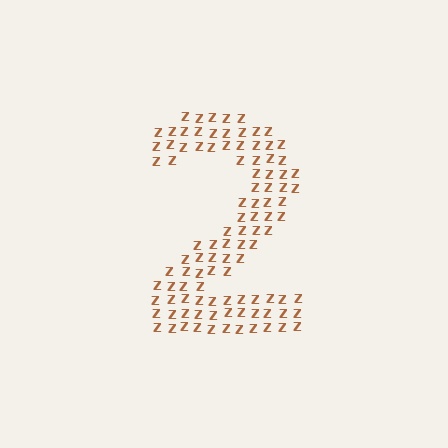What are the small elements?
The small elements are letter Z's.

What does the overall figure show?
The overall figure shows the digit 2.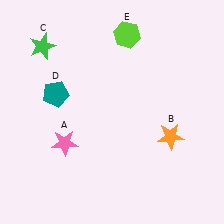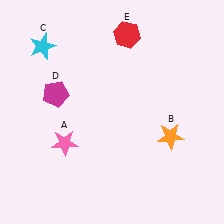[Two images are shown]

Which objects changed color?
C changed from green to cyan. D changed from teal to magenta. E changed from lime to red.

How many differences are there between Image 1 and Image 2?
There are 3 differences between the two images.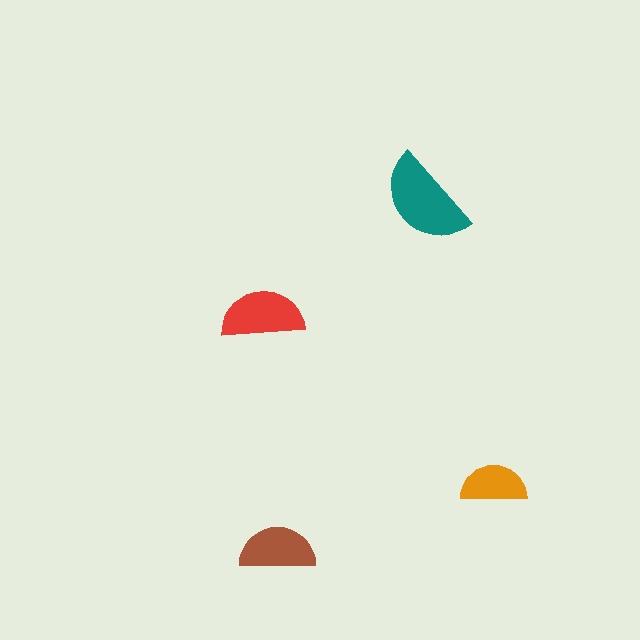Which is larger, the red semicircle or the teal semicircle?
The teal one.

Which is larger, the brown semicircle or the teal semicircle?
The teal one.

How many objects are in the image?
There are 4 objects in the image.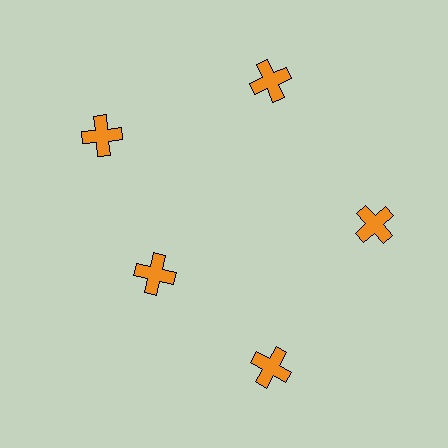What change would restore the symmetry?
The symmetry would be restored by moving it outward, back onto the ring so that all 5 crosses sit at equal angles and equal distance from the center.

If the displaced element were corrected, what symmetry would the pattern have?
It would have 5-fold rotational symmetry — the pattern would map onto itself every 72 degrees.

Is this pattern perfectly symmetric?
No. The 5 orange crosses are arranged in a ring, but one element near the 8 o'clock position is pulled inward toward the center, breaking the 5-fold rotational symmetry.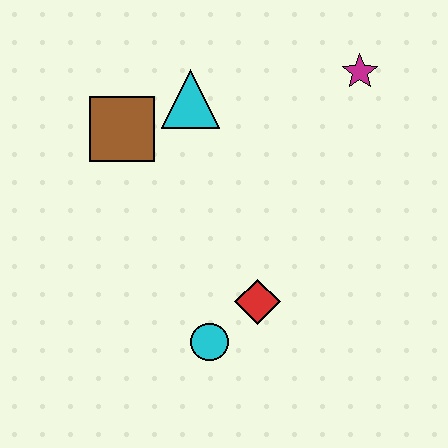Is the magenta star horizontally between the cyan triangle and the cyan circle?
No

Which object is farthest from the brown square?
The magenta star is farthest from the brown square.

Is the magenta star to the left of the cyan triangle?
No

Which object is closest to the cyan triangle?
The brown square is closest to the cyan triangle.